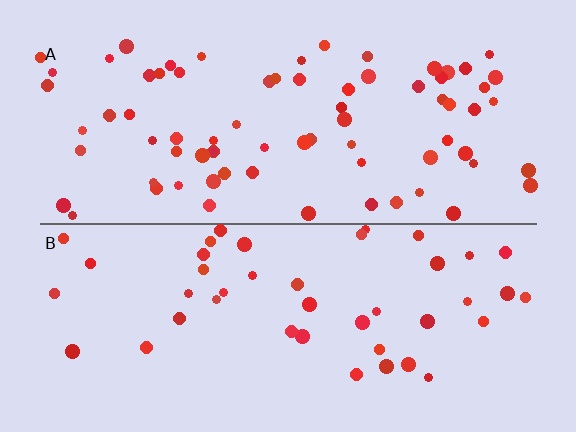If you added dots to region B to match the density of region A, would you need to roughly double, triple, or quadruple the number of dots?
Approximately double.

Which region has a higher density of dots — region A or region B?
A (the top).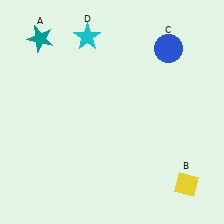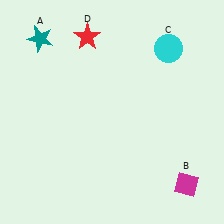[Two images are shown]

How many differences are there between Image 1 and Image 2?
There are 3 differences between the two images.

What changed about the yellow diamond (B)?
In Image 1, B is yellow. In Image 2, it changed to magenta.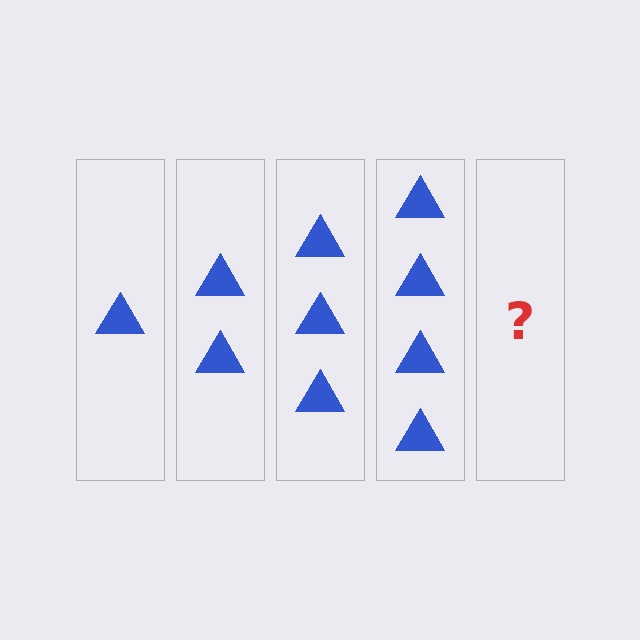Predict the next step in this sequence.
The next step is 5 triangles.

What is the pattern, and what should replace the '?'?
The pattern is that each step adds one more triangle. The '?' should be 5 triangles.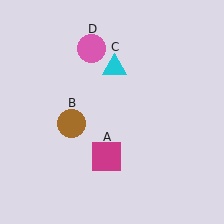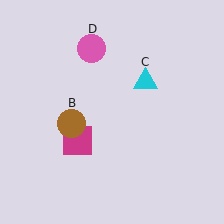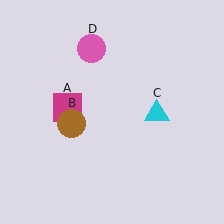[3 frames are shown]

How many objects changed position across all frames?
2 objects changed position: magenta square (object A), cyan triangle (object C).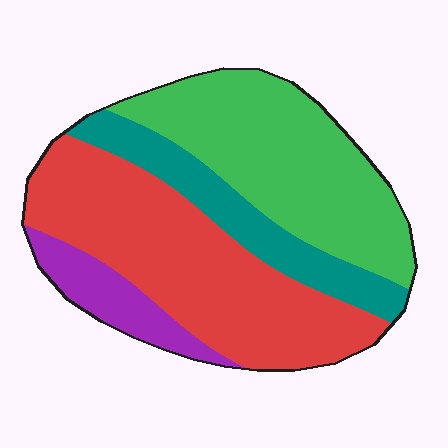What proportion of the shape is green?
Green takes up about one third (1/3) of the shape.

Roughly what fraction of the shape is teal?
Teal covers about 15% of the shape.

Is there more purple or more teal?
Teal.